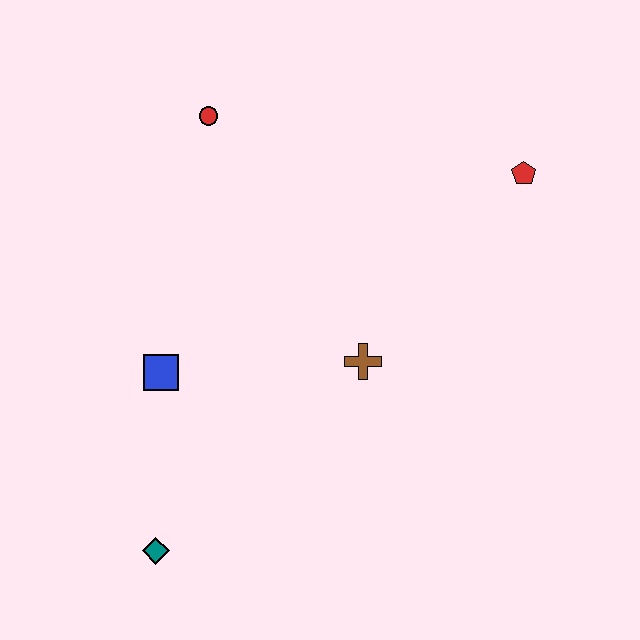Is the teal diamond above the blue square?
No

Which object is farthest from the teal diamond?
The red pentagon is farthest from the teal diamond.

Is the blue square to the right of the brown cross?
No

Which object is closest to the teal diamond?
The blue square is closest to the teal diamond.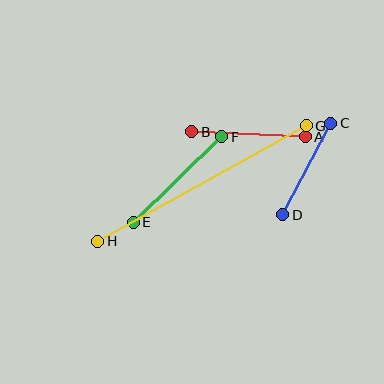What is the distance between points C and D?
The distance is approximately 103 pixels.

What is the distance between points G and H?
The distance is approximately 238 pixels.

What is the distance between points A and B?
The distance is approximately 113 pixels.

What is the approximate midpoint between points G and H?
The midpoint is at approximately (202, 184) pixels.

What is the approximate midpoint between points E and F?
The midpoint is at approximately (177, 180) pixels.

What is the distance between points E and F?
The distance is approximately 123 pixels.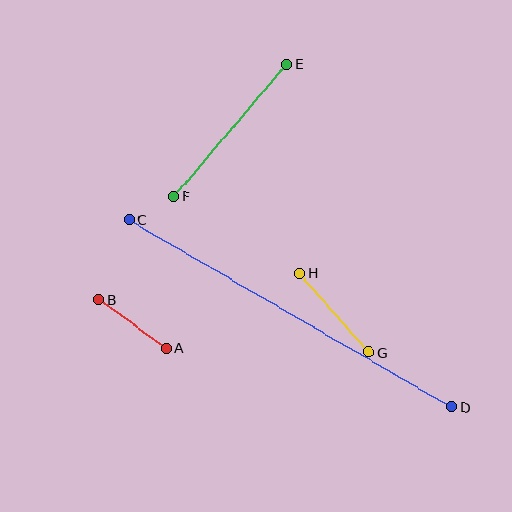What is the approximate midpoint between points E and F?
The midpoint is at approximately (230, 130) pixels.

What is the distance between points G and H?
The distance is approximately 105 pixels.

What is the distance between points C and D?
The distance is approximately 373 pixels.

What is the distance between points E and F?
The distance is approximately 174 pixels.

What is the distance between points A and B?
The distance is approximately 83 pixels.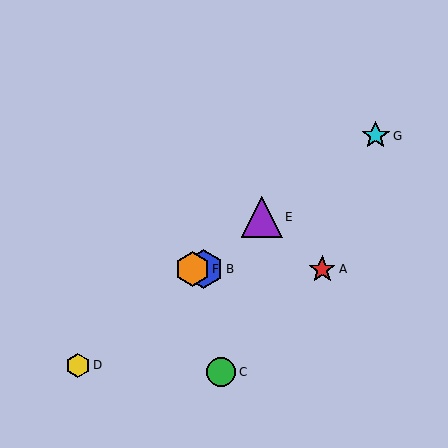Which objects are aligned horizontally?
Objects A, B, F are aligned horizontally.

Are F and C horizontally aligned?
No, F is at y≈269 and C is at y≈372.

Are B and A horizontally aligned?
Yes, both are at y≈269.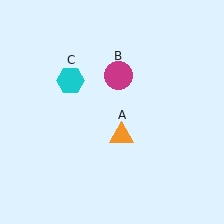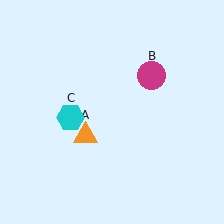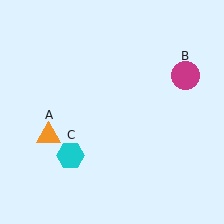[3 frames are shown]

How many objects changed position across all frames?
3 objects changed position: orange triangle (object A), magenta circle (object B), cyan hexagon (object C).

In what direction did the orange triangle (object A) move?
The orange triangle (object A) moved left.